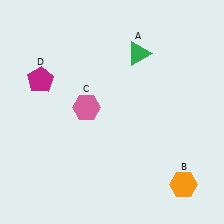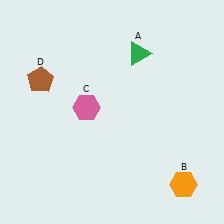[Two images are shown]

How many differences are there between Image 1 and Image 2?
There is 1 difference between the two images.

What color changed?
The pentagon (D) changed from magenta in Image 1 to brown in Image 2.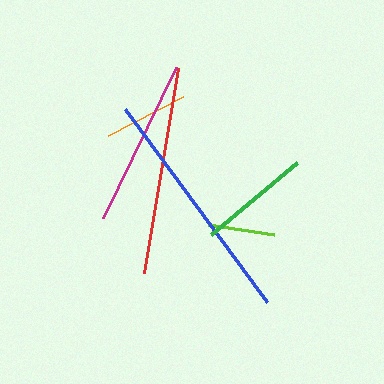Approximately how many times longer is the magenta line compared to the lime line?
The magenta line is approximately 2.5 times the length of the lime line.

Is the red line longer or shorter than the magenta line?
The red line is longer than the magenta line.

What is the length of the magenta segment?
The magenta segment is approximately 168 pixels long.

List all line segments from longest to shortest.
From longest to shortest: blue, red, magenta, green, orange, lime.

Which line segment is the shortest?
The lime line is the shortest at approximately 67 pixels.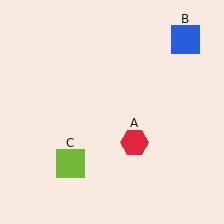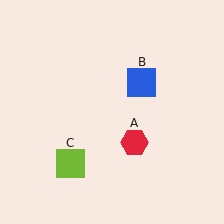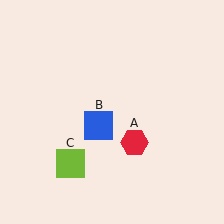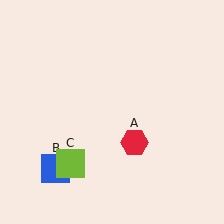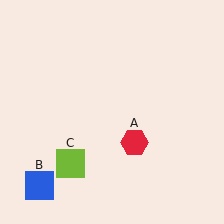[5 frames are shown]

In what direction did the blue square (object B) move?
The blue square (object B) moved down and to the left.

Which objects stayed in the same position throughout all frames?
Red hexagon (object A) and lime square (object C) remained stationary.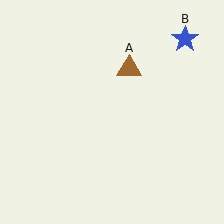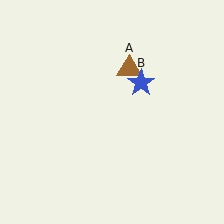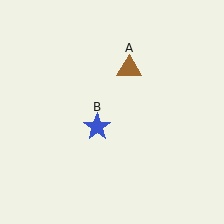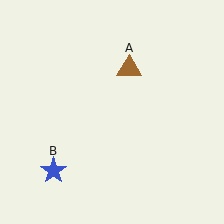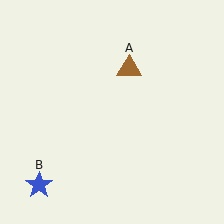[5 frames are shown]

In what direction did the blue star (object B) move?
The blue star (object B) moved down and to the left.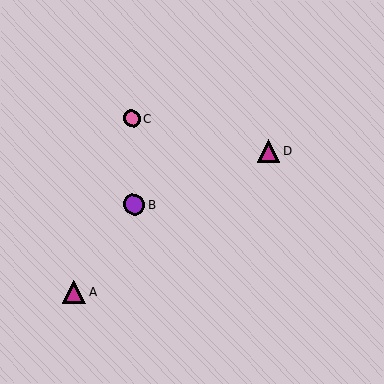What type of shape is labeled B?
Shape B is a purple circle.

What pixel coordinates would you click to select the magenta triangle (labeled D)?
Click at (269, 151) to select the magenta triangle D.